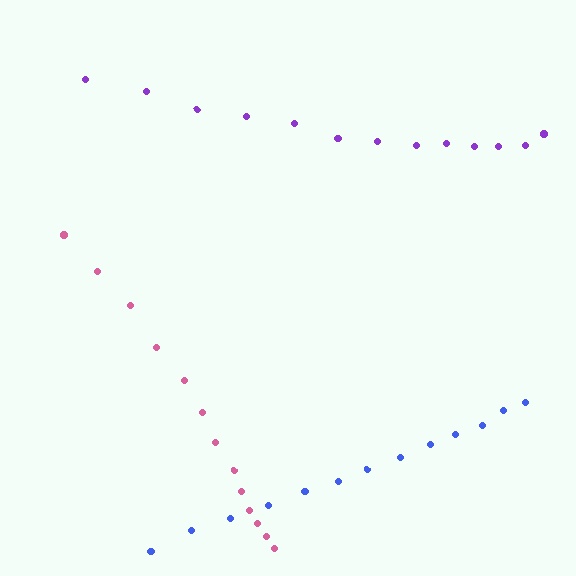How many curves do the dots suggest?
There are 3 distinct paths.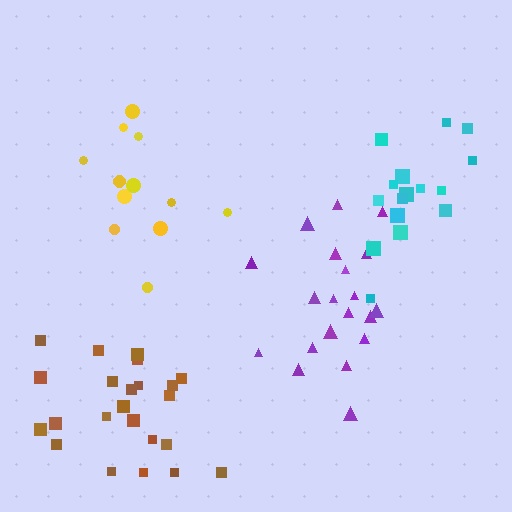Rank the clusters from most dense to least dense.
brown, cyan, purple, yellow.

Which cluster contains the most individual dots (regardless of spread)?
Brown (23).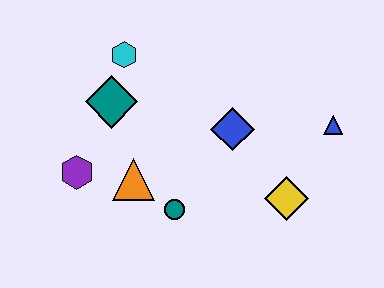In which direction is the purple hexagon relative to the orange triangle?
The purple hexagon is to the left of the orange triangle.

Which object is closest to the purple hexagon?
The orange triangle is closest to the purple hexagon.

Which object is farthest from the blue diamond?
The purple hexagon is farthest from the blue diamond.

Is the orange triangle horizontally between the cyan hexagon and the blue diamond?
Yes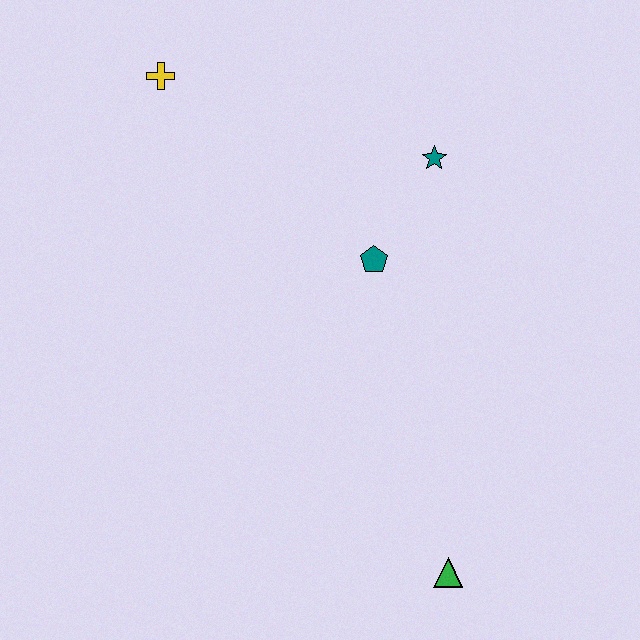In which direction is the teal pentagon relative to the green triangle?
The teal pentagon is above the green triangle.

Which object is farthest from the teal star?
The green triangle is farthest from the teal star.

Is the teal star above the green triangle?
Yes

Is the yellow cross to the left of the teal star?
Yes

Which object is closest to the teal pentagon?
The teal star is closest to the teal pentagon.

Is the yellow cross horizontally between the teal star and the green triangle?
No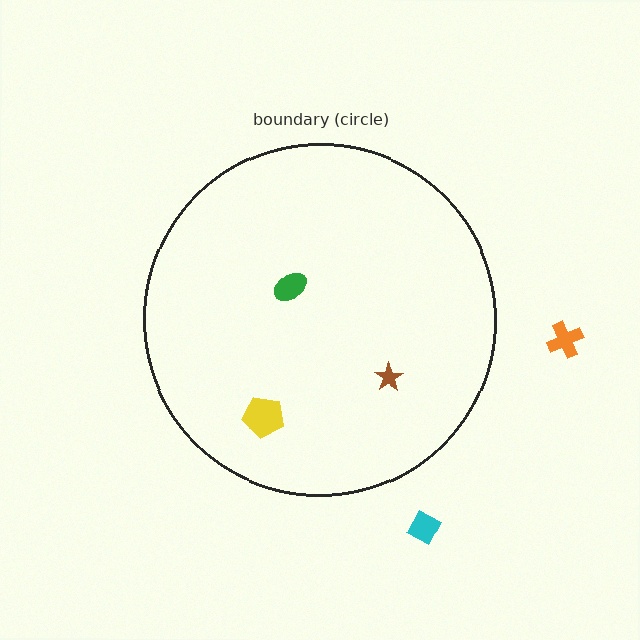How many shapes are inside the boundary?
3 inside, 2 outside.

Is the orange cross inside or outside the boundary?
Outside.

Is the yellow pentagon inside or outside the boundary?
Inside.